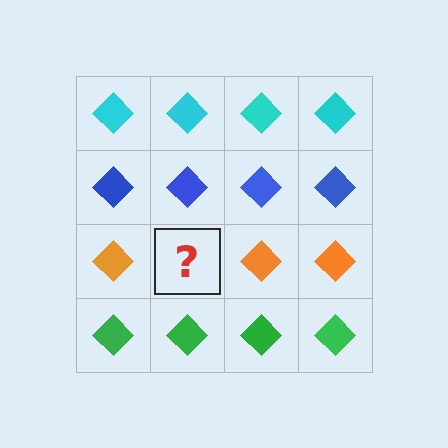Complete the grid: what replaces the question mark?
The question mark should be replaced with an orange diamond.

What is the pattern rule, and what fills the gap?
The rule is that each row has a consistent color. The gap should be filled with an orange diamond.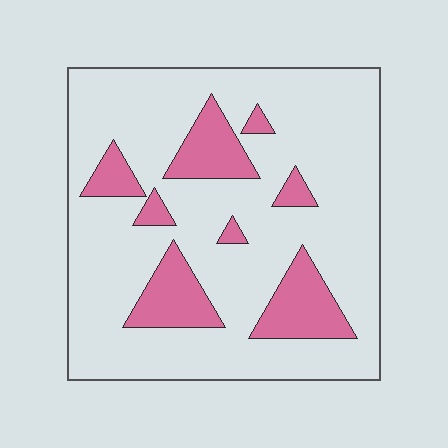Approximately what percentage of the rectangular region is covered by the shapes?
Approximately 20%.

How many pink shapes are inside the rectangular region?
8.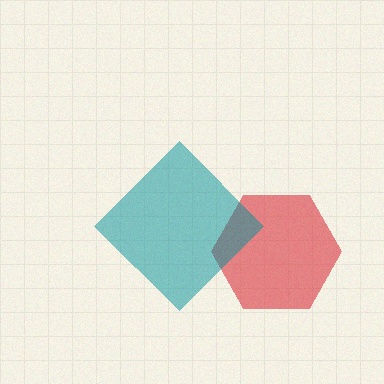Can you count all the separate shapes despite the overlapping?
Yes, there are 2 separate shapes.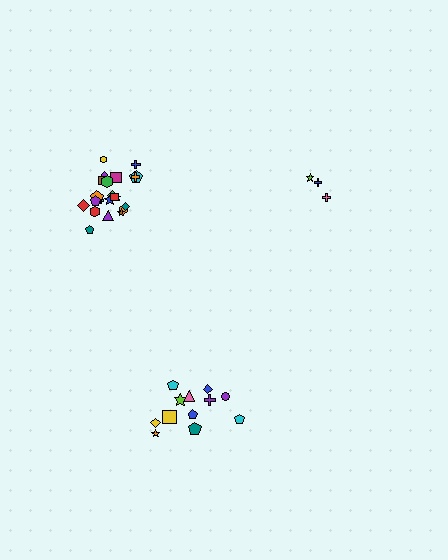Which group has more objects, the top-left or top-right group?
The top-left group.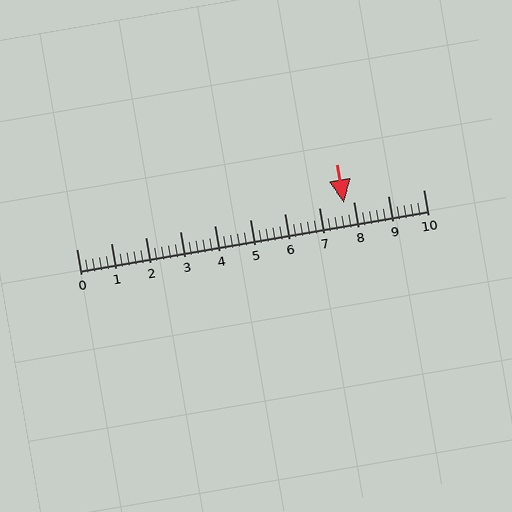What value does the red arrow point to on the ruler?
The red arrow points to approximately 7.7.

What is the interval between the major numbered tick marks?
The major tick marks are spaced 1 units apart.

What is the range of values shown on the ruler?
The ruler shows values from 0 to 10.